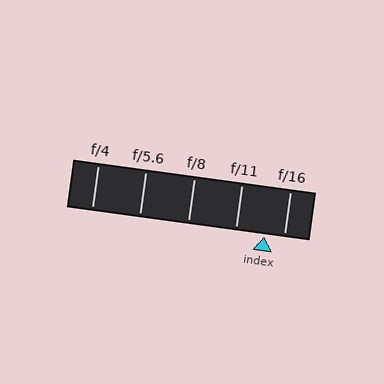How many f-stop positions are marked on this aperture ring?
There are 5 f-stop positions marked.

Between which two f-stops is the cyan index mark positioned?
The index mark is between f/11 and f/16.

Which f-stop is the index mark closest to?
The index mark is closest to f/16.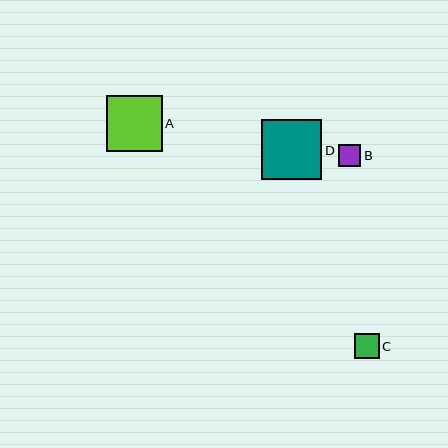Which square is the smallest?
Square B is the smallest with a size of approximately 22 pixels.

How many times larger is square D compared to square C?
Square D is approximately 2.4 times the size of square C.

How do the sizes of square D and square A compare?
Square D and square A are approximately the same size.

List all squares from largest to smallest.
From largest to smallest: D, A, C, B.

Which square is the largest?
Square D is the largest with a size of approximately 60 pixels.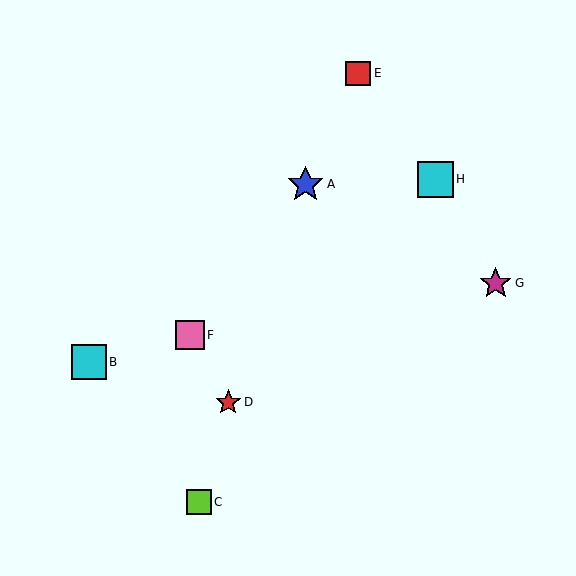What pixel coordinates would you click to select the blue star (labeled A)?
Click at (305, 184) to select the blue star A.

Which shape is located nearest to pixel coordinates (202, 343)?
The pink square (labeled F) at (190, 335) is nearest to that location.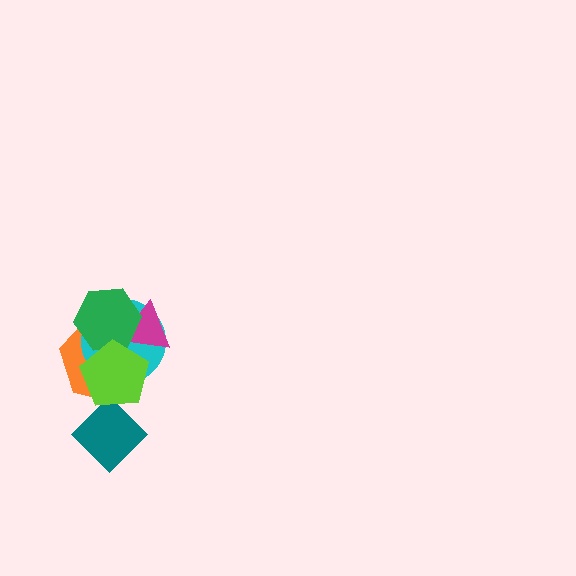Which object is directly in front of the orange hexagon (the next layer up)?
The cyan circle is directly in front of the orange hexagon.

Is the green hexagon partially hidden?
Yes, it is partially covered by another shape.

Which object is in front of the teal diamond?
The lime pentagon is in front of the teal diamond.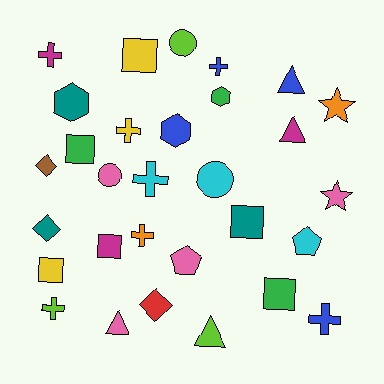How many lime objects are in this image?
There are 3 lime objects.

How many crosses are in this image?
There are 7 crosses.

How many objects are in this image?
There are 30 objects.